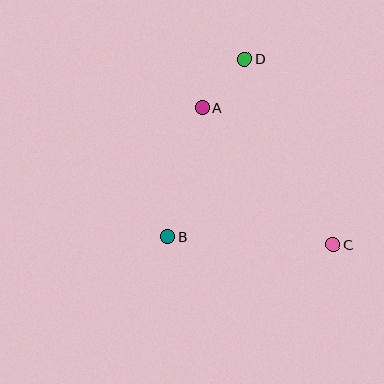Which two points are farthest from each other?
Points C and D are farthest from each other.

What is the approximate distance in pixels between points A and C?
The distance between A and C is approximately 189 pixels.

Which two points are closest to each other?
Points A and D are closest to each other.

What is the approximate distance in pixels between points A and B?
The distance between A and B is approximately 134 pixels.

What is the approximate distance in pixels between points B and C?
The distance between B and C is approximately 165 pixels.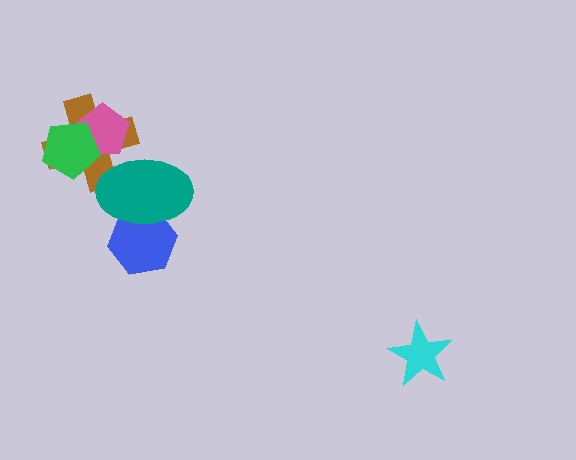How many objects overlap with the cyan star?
0 objects overlap with the cyan star.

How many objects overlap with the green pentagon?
2 objects overlap with the green pentagon.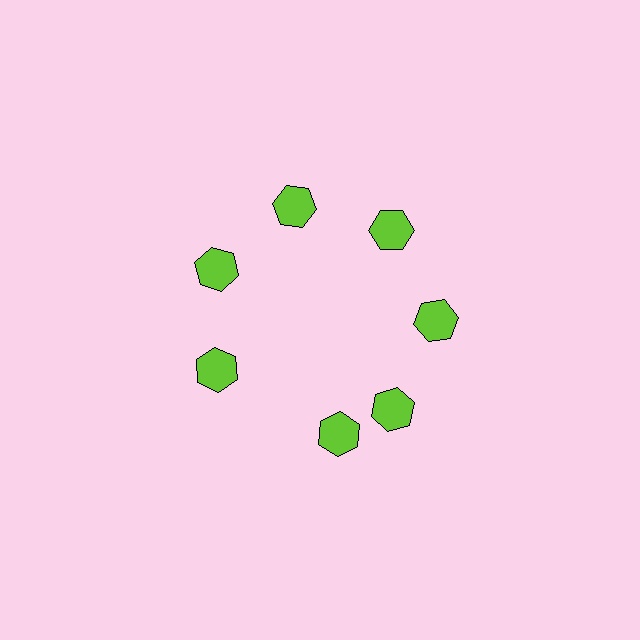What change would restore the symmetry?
The symmetry would be restored by rotating it back into even spacing with its neighbors so that all 7 hexagons sit at equal angles and equal distance from the center.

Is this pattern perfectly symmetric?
No. The 7 lime hexagons are arranged in a ring, but one element near the 6 o'clock position is rotated out of alignment along the ring, breaking the 7-fold rotational symmetry.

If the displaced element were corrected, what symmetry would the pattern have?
It would have 7-fold rotational symmetry — the pattern would map onto itself every 51 degrees.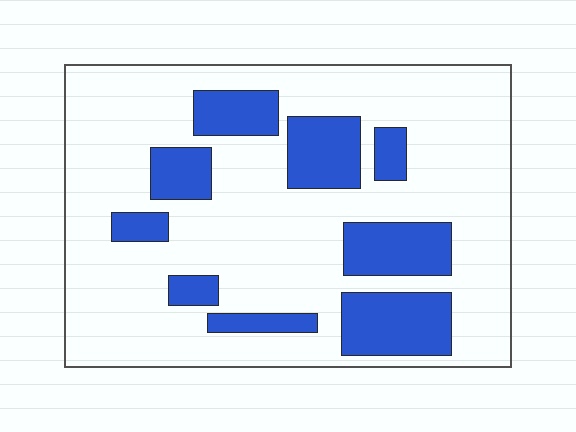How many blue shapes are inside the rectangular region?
9.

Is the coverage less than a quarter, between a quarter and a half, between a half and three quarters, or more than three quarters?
Less than a quarter.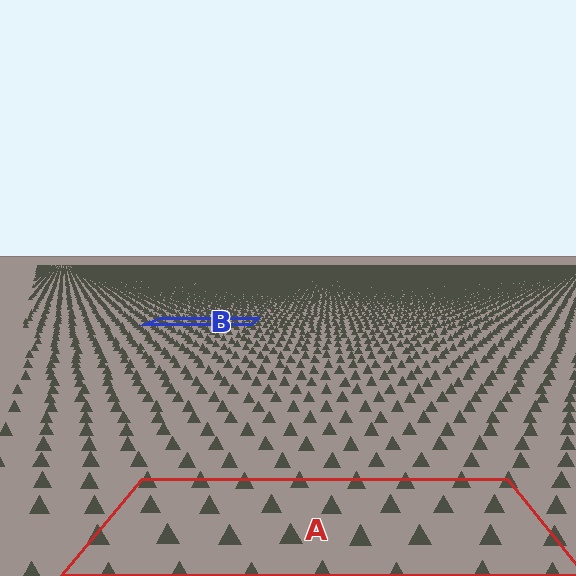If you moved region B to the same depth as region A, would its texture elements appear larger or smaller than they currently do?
They would appear larger. At a closer depth, the same texture elements are projected at a bigger on-screen size.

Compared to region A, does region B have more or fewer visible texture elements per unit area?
Region B has more texture elements per unit area — they are packed more densely because it is farther away.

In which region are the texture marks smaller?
The texture marks are smaller in region B, because it is farther away.